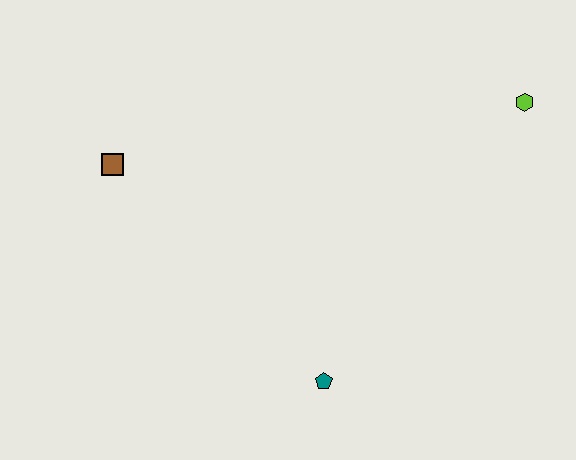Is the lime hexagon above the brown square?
Yes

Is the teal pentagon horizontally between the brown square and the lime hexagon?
Yes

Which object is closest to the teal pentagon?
The brown square is closest to the teal pentagon.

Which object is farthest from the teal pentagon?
The lime hexagon is farthest from the teal pentagon.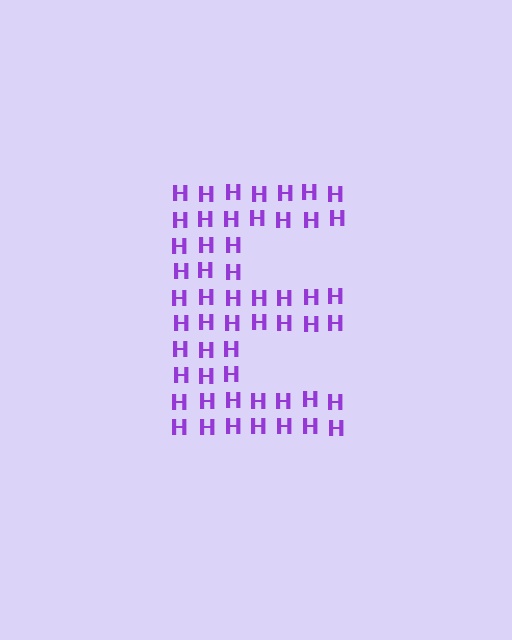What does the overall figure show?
The overall figure shows the letter E.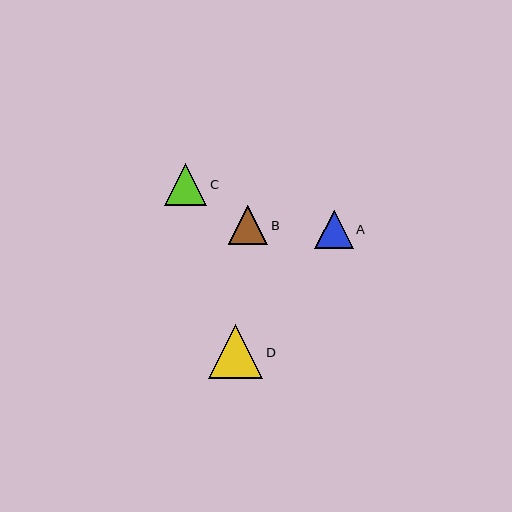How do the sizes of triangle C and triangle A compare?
Triangle C and triangle A are approximately the same size.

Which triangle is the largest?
Triangle D is the largest with a size of approximately 54 pixels.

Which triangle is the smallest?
Triangle A is the smallest with a size of approximately 38 pixels.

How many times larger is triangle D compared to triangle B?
Triangle D is approximately 1.4 times the size of triangle B.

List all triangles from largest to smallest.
From largest to smallest: D, C, B, A.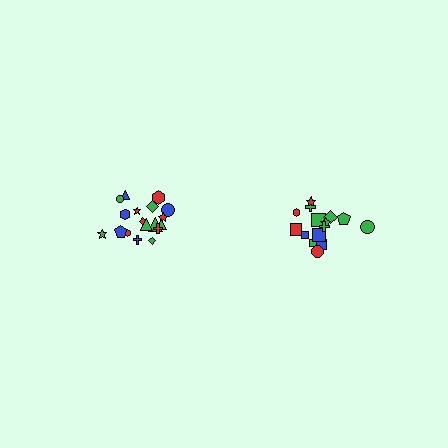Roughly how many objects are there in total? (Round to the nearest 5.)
Roughly 35 objects in total.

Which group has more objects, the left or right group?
The left group.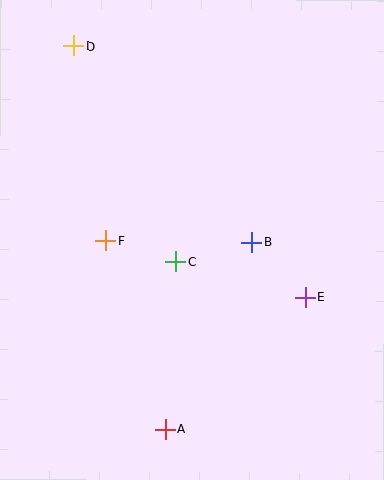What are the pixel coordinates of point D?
Point D is at (74, 46).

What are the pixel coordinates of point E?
Point E is at (305, 297).